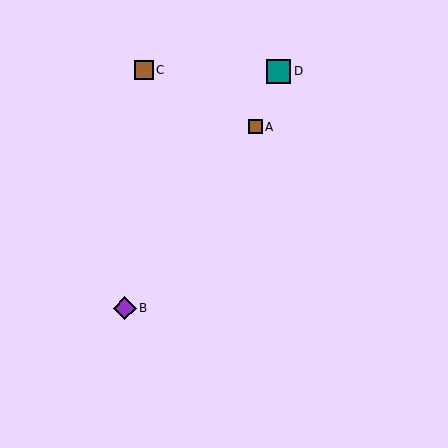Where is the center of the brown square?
The center of the brown square is at (144, 70).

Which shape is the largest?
The teal square (labeled D) is the largest.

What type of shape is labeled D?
Shape D is a teal square.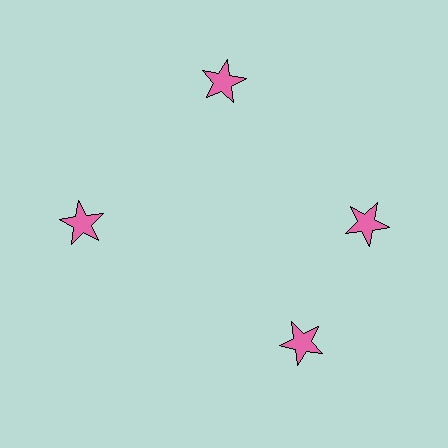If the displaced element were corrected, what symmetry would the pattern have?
It would have 4-fold rotational symmetry — the pattern would map onto itself every 90 degrees.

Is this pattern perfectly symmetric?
No. The 4 pink stars are arranged in a ring, but one element near the 6 o'clock position is rotated out of alignment along the ring, breaking the 4-fold rotational symmetry.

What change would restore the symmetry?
The symmetry would be restored by rotating it back into even spacing with its neighbors so that all 4 stars sit at equal angles and equal distance from the center.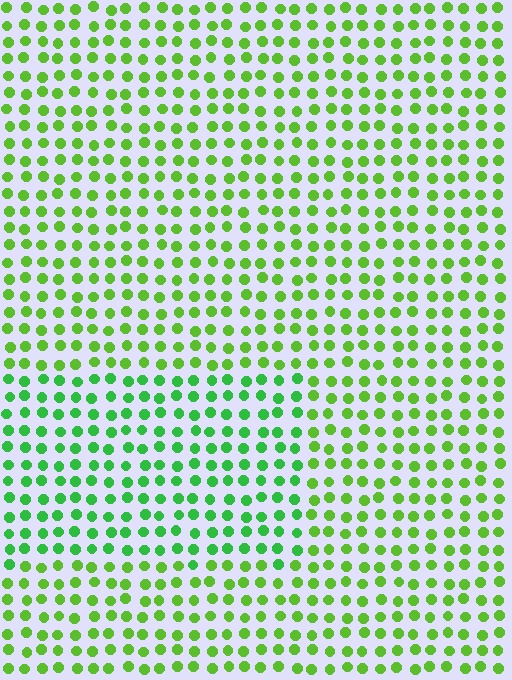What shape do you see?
I see a rectangle.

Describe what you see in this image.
The image is filled with small lime elements in a uniform arrangement. A rectangle-shaped region is visible where the elements are tinted to a slightly different hue, forming a subtle color boundary.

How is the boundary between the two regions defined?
The boundary is defined purely by a slight shift in hue (about 27 degrees). Spacing, size, and orientation are identical on both sides.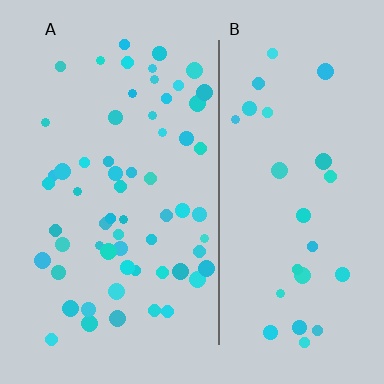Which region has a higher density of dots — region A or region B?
A (the left).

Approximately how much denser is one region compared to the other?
Approximately 2.2× — region A over region B.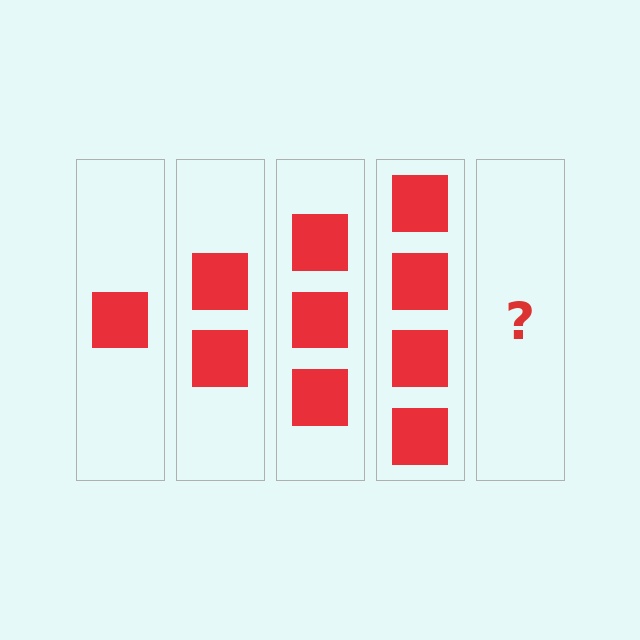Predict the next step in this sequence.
The next step is 5 squares.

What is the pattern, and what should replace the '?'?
The pattern is that each step adds one more square. The '?' should be 5 squares.